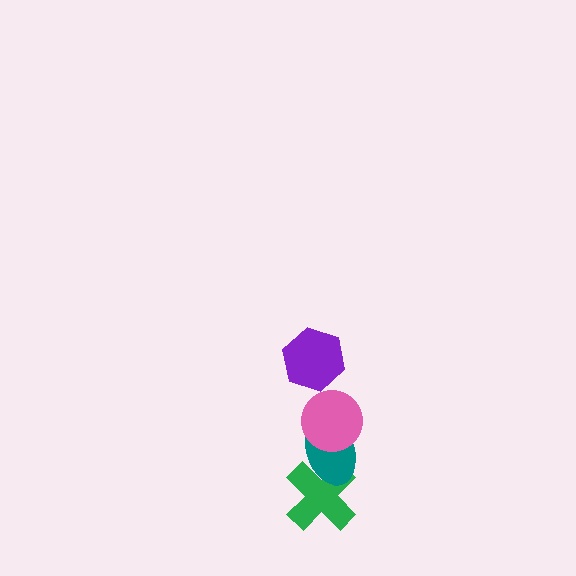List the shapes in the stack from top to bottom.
From top to bottom: the purple hexagon, the pink circle, the teal ellipse, the green cross.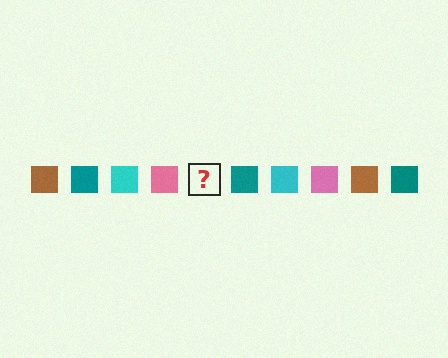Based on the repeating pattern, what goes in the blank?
The blank should be a brown square.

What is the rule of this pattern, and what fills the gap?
The rule is that the pattern cycles through brown, teal, cyan, pink squares. The gap should be filled with a brown square.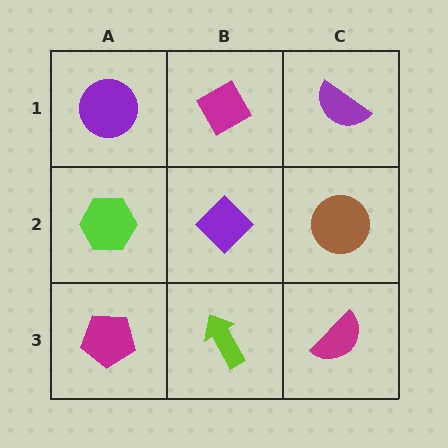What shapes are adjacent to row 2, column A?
A purple circle (row 1, column A), a magenta pentagon (row 3, column A), a purple diamond (row 2, column B).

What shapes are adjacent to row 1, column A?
A lime hexagon (row 2, column A), a magenta diamond (row 1, column B).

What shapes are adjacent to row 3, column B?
A purple diamond (row 2, column B), a magenta pentagon (row 3, column A), a magenta semicircle (row 3, column C).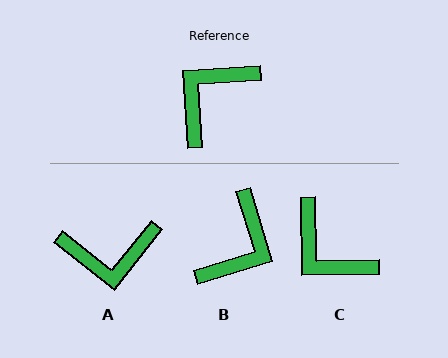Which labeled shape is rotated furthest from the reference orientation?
B, about 167 degrees away.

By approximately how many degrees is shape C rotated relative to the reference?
Approximately 87 degrees counter-clockwise.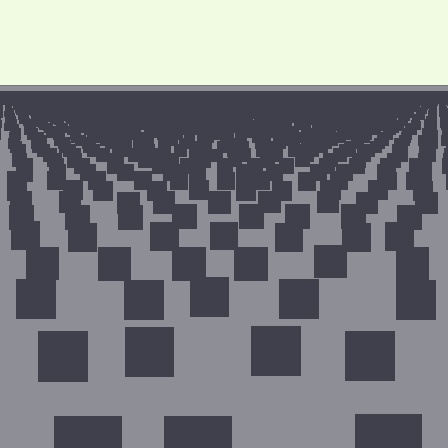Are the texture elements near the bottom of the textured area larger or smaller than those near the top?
Larger. Near the bottom, elements are closer to the viewer and appear at a bigger on-screen size.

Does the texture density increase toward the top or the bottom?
Density increases toward the top.